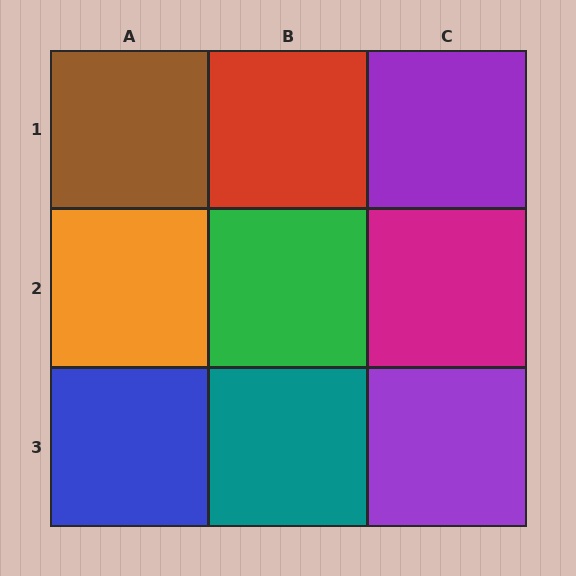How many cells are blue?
1 cell is blue.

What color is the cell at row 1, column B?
Red.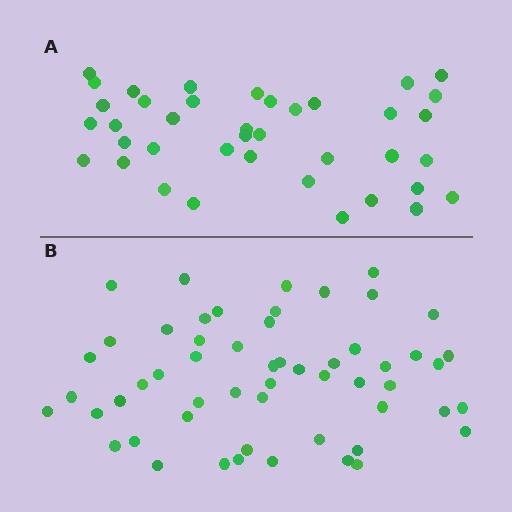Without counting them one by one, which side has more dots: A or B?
Region B (the bottom region) has more dots.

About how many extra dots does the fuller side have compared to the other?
Region B has approximately 15 more dots than region A.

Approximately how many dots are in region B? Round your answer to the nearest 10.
About 60 dots. (The exact count is 55, which rounds to 60.)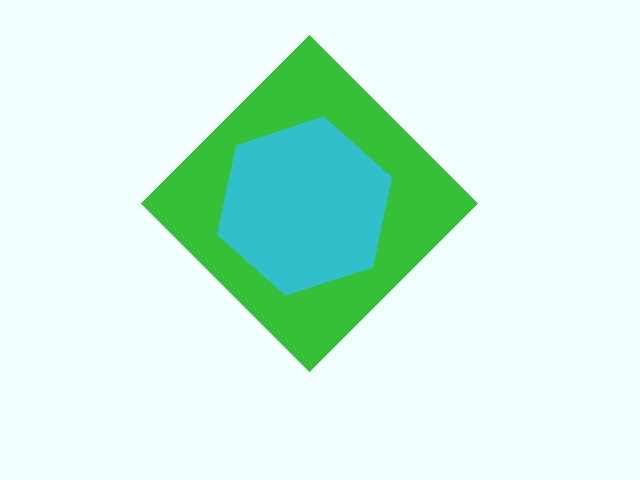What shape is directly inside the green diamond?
The cyan hexagon.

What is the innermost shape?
The cyan hexagon.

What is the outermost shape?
The green diamond.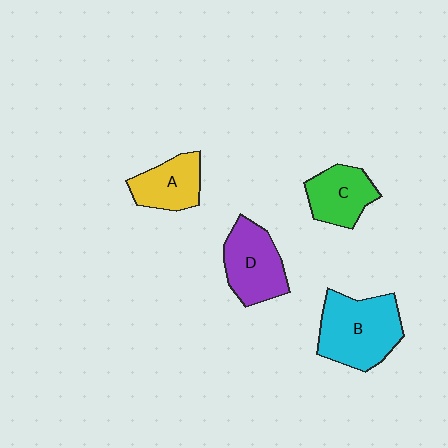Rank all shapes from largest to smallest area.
From largest to smallest: B (cyan), D (purple), C (green), A (yellow).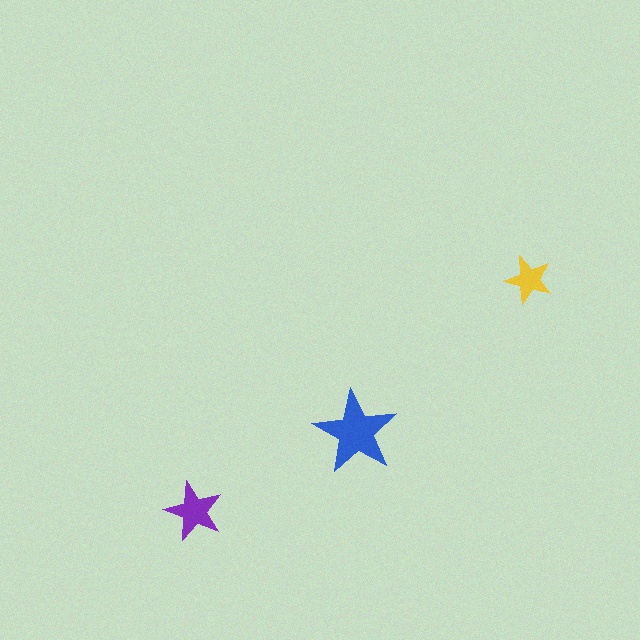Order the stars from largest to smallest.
the blue one, the purple one, the yellow one.